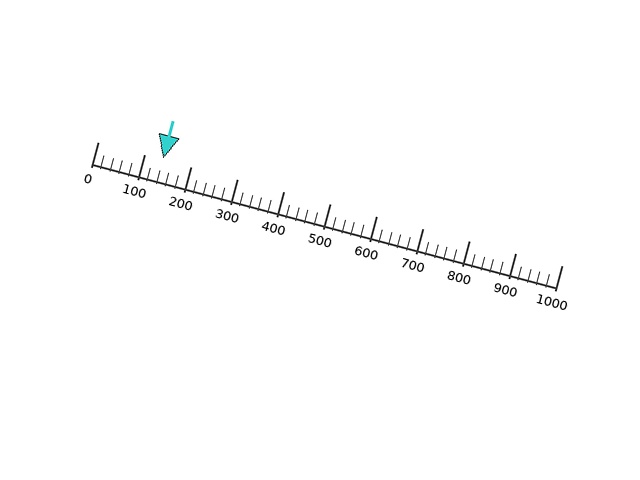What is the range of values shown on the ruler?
The ruler shows values from 0 to 1000.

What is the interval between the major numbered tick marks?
The major tick marks are spaced 100 units apart.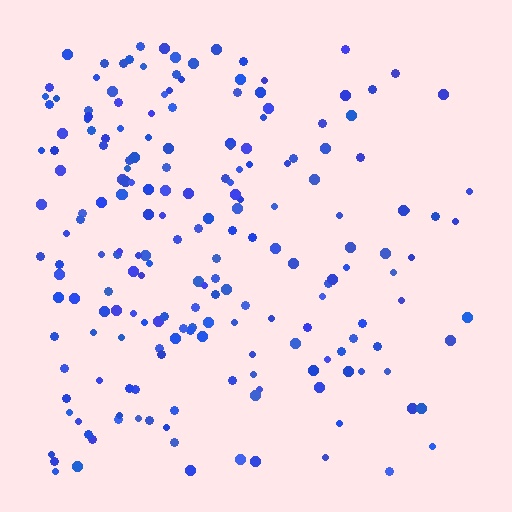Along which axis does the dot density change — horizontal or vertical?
Horizontal.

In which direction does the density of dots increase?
From right to left, with the left side densest.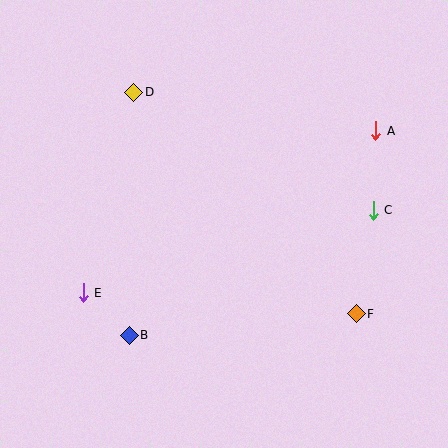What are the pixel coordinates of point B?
Point B is at (129, 335).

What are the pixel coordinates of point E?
Point E is at (83, 293).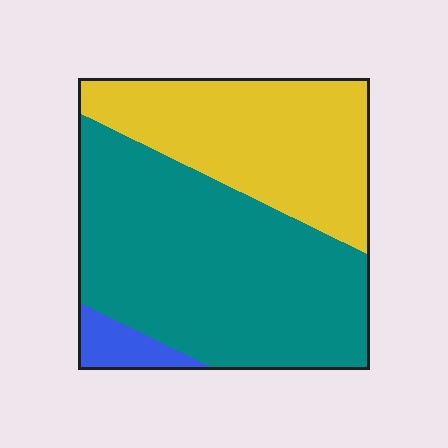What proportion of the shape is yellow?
Yellow takes up about three eighths (3/8) of the shape.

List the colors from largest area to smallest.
From largest to smallest: teal, yellow, blue.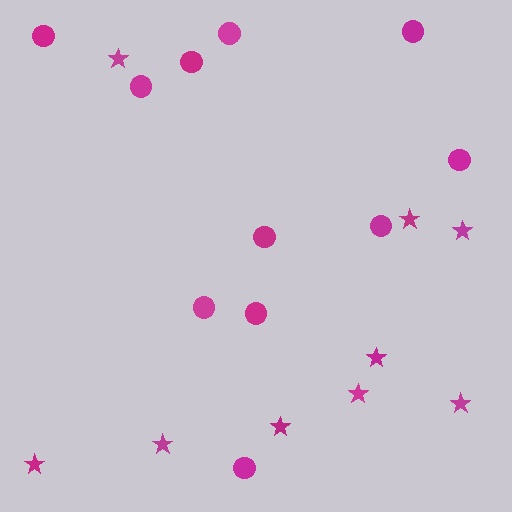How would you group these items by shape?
There are 2 groups: one group of circles (11) and one group of stars (9).